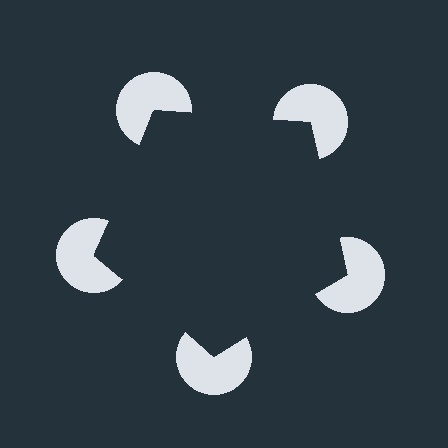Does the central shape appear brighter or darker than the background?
It typically appears slightly darker than the background, even though no actual brightness change is drawn.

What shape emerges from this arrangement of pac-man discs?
An illusory pentagon — its edges are inferred from the aligned wedge cuts in the pac-man discs, not physically drawn.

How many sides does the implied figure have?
5 sides.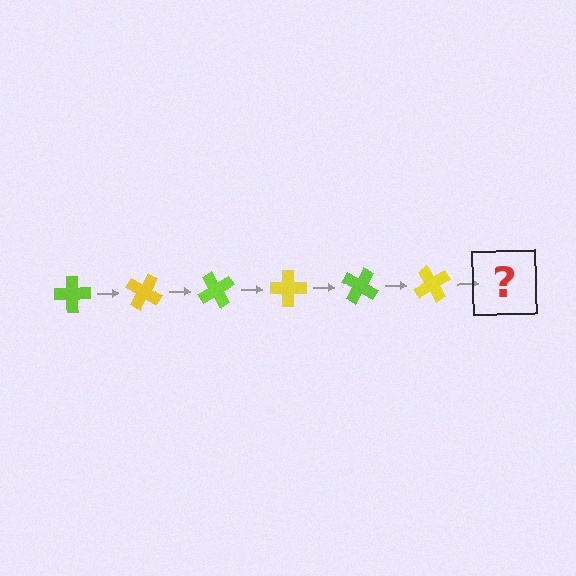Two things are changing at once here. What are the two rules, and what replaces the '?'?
The two rules are that it rotates 30 degrees each step and the color cycles through lime and yellow. The '?' should be a lime cross, rotated 180 degrees from the start.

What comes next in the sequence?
The next element should be a lime cross, rotated 180 degrees from the start.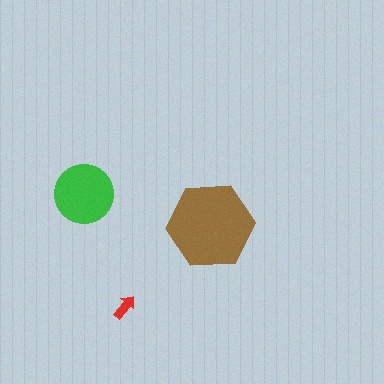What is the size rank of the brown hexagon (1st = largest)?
1st.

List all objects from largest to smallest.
The brown hexagon, the green circle, the red arrow.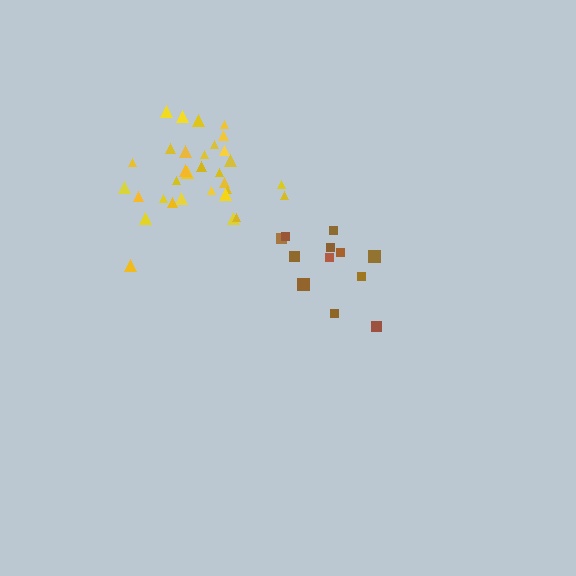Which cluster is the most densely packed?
Yellow.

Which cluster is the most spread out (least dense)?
Brown.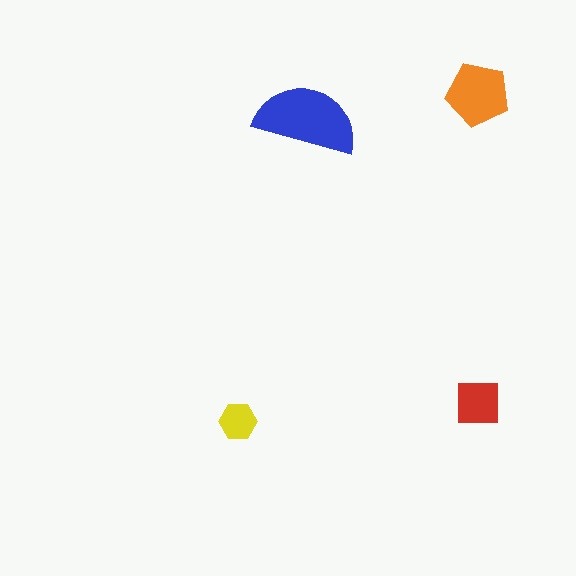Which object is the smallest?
The yellow hexagon.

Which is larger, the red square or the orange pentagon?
The orange pentagon.